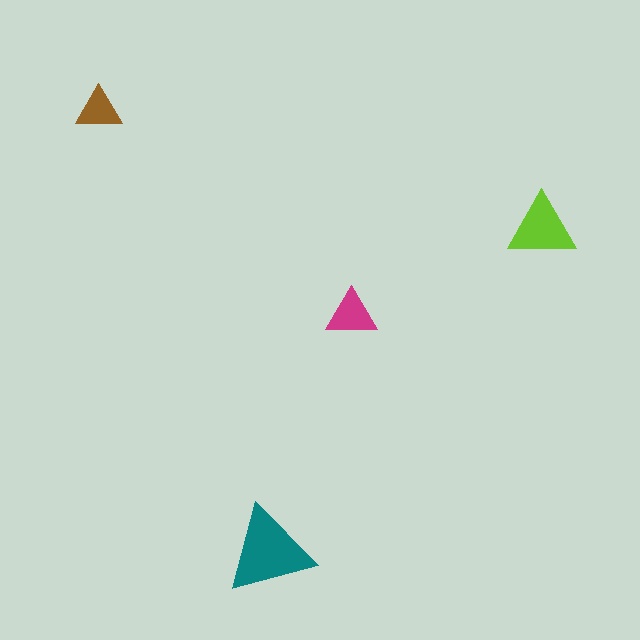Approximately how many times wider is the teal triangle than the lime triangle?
About 1.5 times wider.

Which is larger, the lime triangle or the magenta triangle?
The lime one.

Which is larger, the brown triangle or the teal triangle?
The teal one.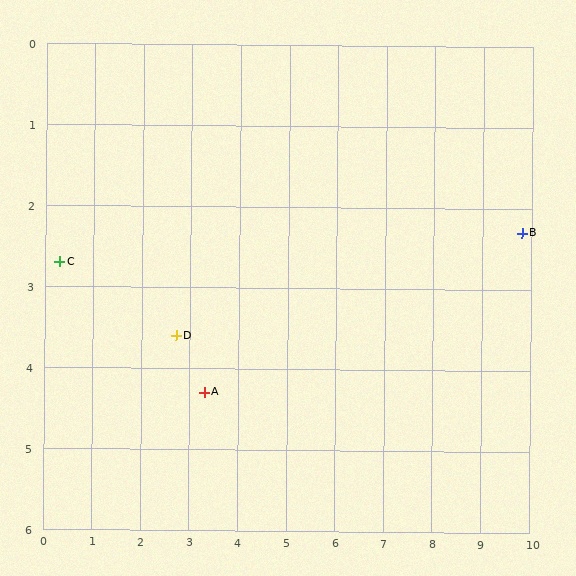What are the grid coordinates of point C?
Point C is at approximately (0.3, 2.7).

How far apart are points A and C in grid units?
Points A and C are about 3.4 grid units apart.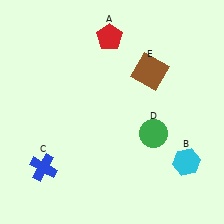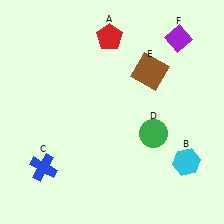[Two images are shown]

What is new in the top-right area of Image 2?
A purple diamond (F) was added in the top-right area of Image 2.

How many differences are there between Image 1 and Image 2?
There is 1 difference between the two images.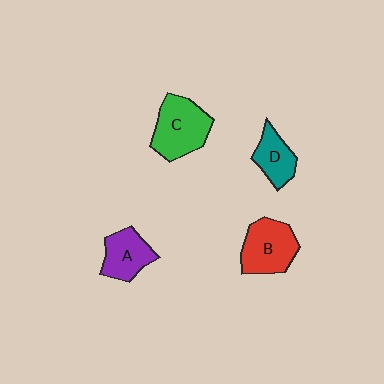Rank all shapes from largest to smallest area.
From largest to smallest: C (green), B (red), A (purple), D (teal).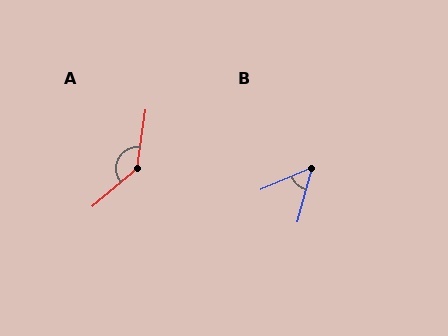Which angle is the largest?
A, at approximately 138 degrees.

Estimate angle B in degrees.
Approximately 51 degrees.